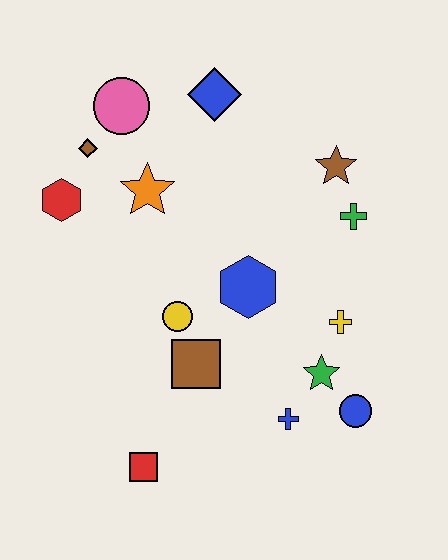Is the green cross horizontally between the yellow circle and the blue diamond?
No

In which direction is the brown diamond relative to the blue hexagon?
The brown diamond is to the left of the blue hexagon.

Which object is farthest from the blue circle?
The pink circle is farthest from the blue circle.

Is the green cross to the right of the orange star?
Yes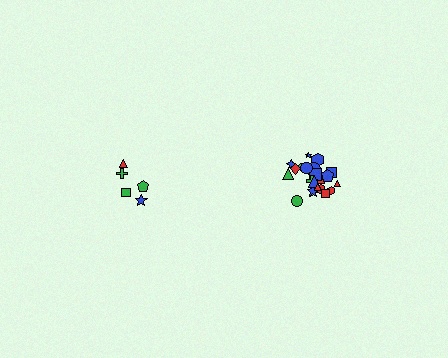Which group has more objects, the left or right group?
The right group.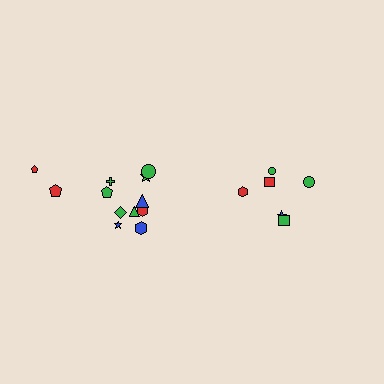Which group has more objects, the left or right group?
The left group.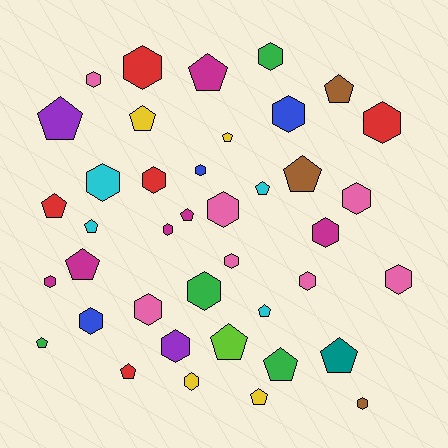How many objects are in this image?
There are 40 objects.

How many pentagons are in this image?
There are 18 pentagons.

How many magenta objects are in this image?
There are 6 magenta objects.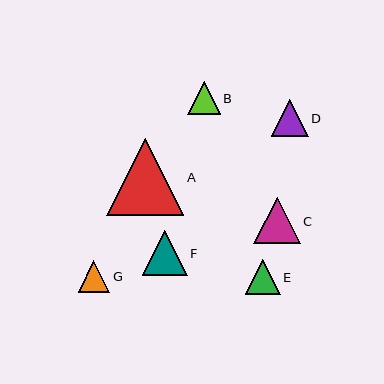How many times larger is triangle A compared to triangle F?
Triangle A is approximately 1.7 times the size of triangle F.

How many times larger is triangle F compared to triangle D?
Triangle F is approximately 1.2 times the size of triangle D.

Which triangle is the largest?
Triangle A is the largest with a size of approximately 77 pixels.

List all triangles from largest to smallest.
From largest to smallest: A, C, F, D, E, B, G.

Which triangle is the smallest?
Triangle G is the smallest with a size of approximately 32 pixels.